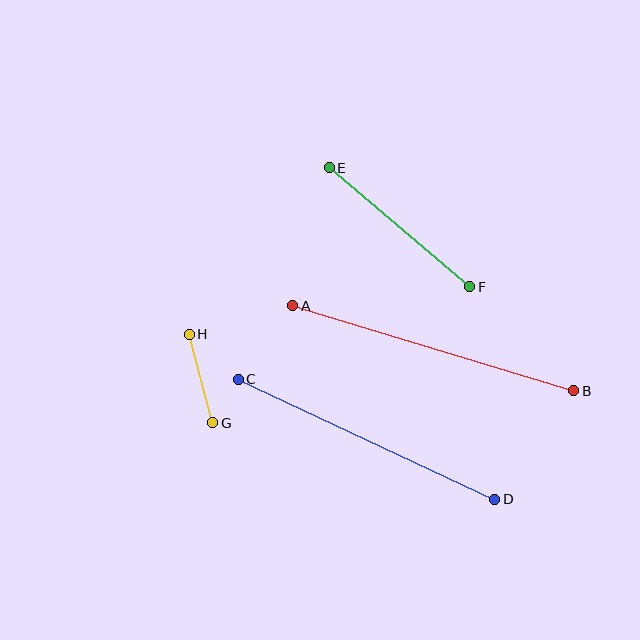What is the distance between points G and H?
The distance is approximately 92 pixels.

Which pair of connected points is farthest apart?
Points A and B are farthest apart.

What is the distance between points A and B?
The distance is approximately 294 pixels.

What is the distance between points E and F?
The distance is approximately 184 pixels.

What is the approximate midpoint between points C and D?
The midpoint is at approximately (366, 439) pixels.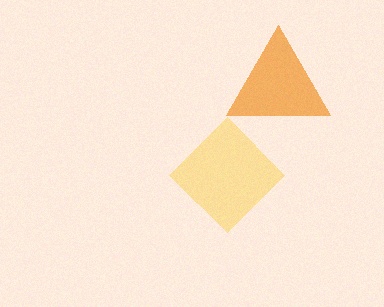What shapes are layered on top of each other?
The layered shapes are: a yellow diamond, an orange triangle.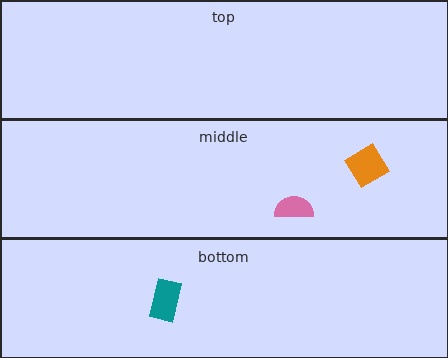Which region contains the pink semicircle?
The middle region.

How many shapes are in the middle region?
2.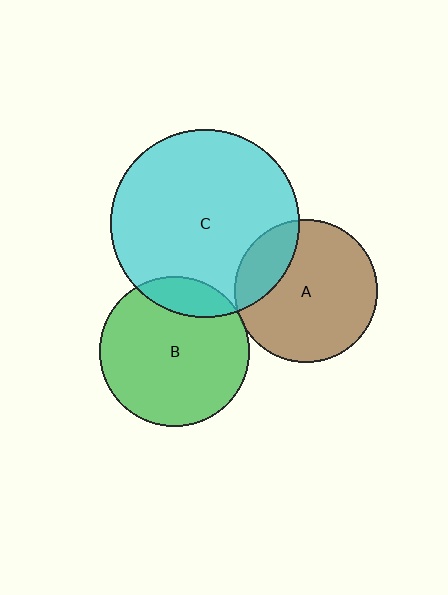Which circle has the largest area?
Circle C (cyan).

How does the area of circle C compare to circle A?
Approximately 1.7 times.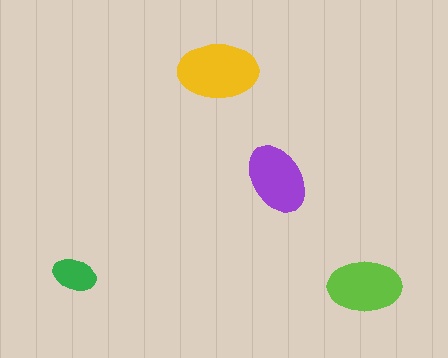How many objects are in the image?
There are 4 objects in the image.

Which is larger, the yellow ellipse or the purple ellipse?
The yellow one.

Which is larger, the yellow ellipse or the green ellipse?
The yellow one.